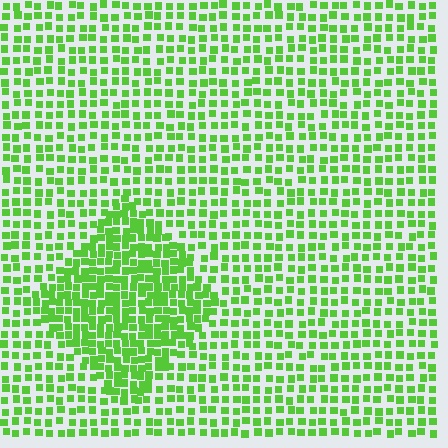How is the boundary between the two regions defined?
The boundary is defined by a change in element density (approximately 1.8x ratio). All elements are the same color, size, and shape.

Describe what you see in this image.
The image contains small lime elements arranged at two different densities. A diamond-shaped region is visible where the elements are more densely packed than the surrounding area.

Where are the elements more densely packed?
The elements are more densely packed inside the diamond boundary.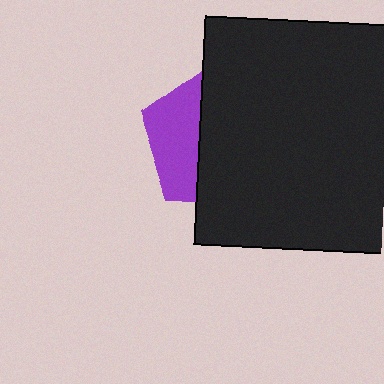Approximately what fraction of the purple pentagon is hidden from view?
Roughly 65% of the purple pentagon is hidden behind the black square.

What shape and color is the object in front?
The object in front is a black square.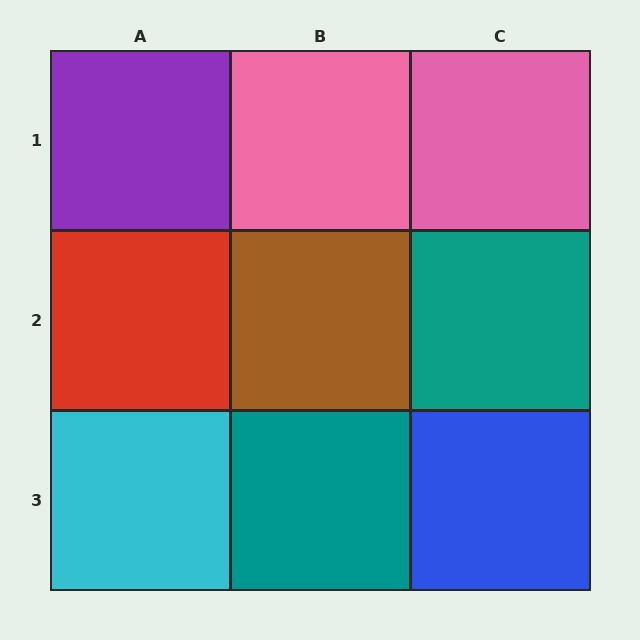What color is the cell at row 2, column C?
Teal.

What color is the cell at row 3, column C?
Blue.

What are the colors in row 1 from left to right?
Purple, pink, pink.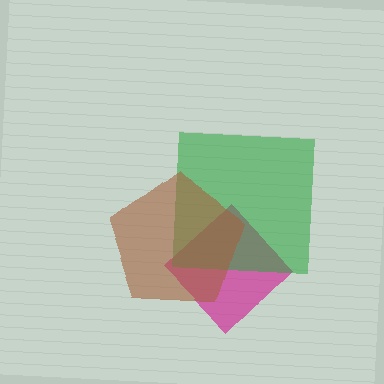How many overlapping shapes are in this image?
There are 3 overlapping shapes in the image.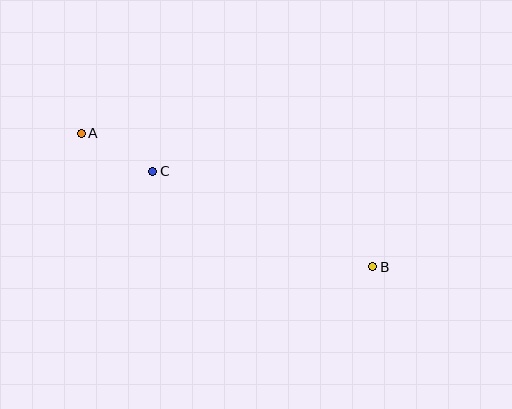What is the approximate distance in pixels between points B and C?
The distance between B and C is approximately 240 pixels.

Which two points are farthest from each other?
Points A and B are farthest from each other.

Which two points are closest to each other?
Points A and C are closest to each other.